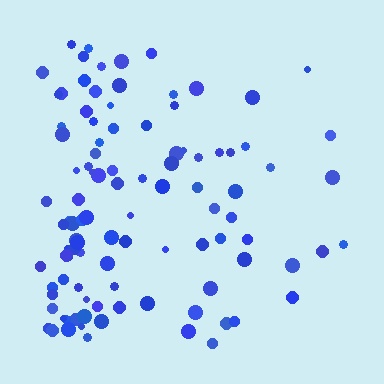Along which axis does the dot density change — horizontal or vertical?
Horizontal.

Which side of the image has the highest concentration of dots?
The left.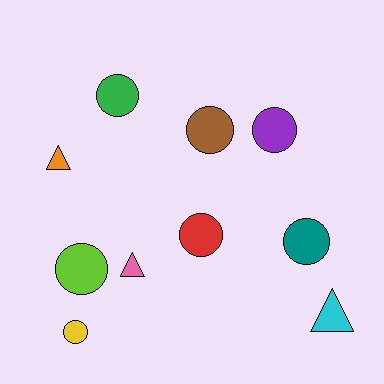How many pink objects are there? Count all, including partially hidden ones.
There is 1 pink object.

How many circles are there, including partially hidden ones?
There are 7 circles.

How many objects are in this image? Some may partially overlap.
There are 10 objects.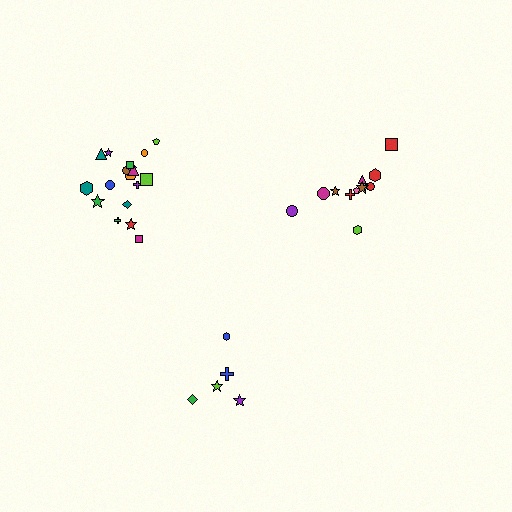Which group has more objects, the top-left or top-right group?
The top-left group.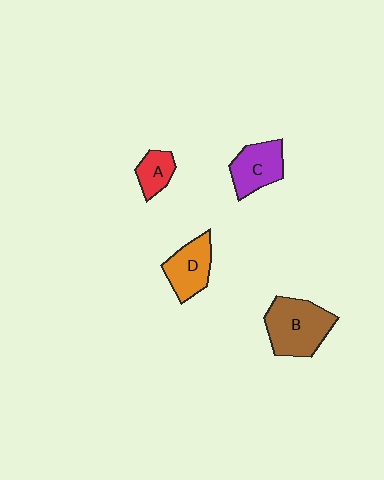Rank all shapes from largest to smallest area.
From largest to smallest: B (brown), C (purple), D (orange), A (red).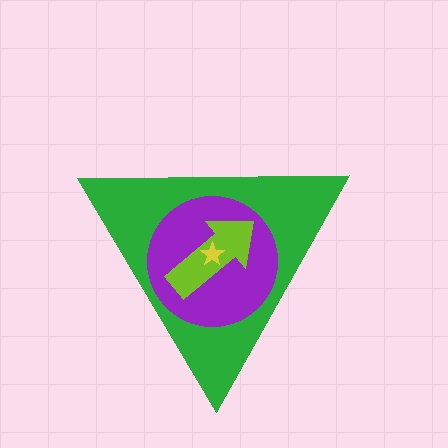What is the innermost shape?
The yellow star.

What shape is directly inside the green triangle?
The purple circle.